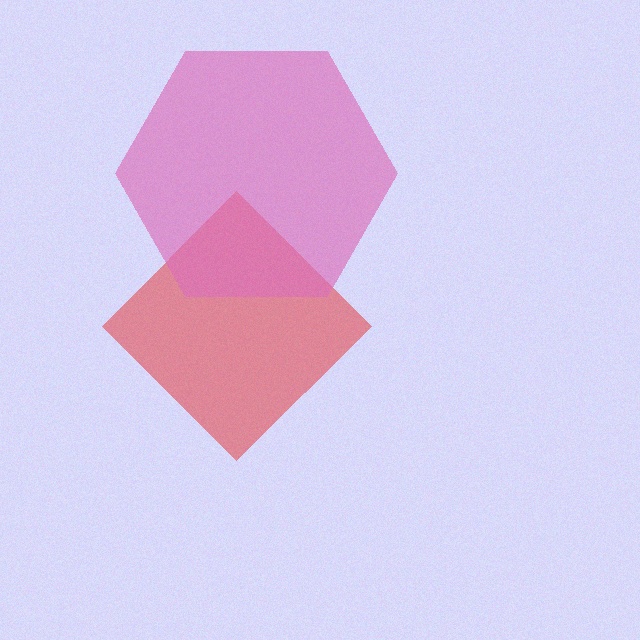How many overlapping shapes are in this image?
There are 2 overlapping shapes in the image.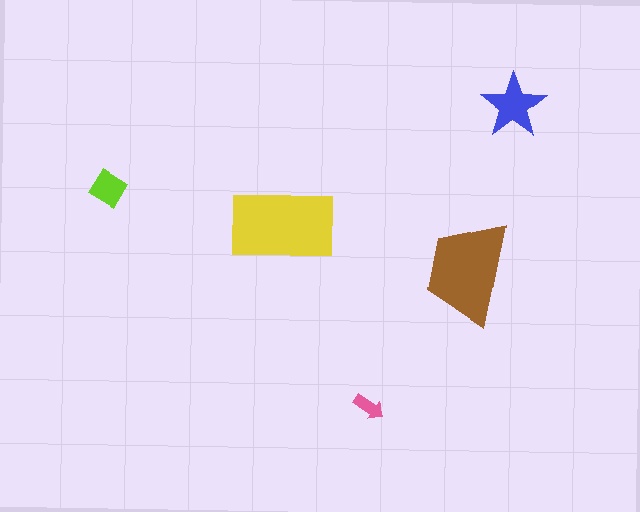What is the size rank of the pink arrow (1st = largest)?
5th.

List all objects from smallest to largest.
The pink arrow, the lime diamond, the blue star, the brown trapezoid, the yellow rectangle.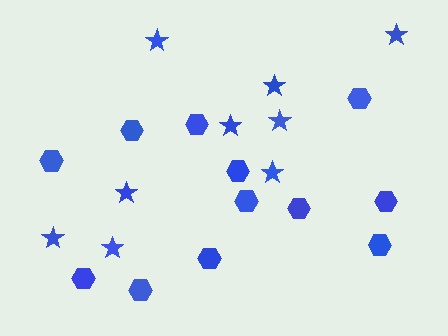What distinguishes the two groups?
There are 2 groups: one group of stars (9) and one group of hexagons (12).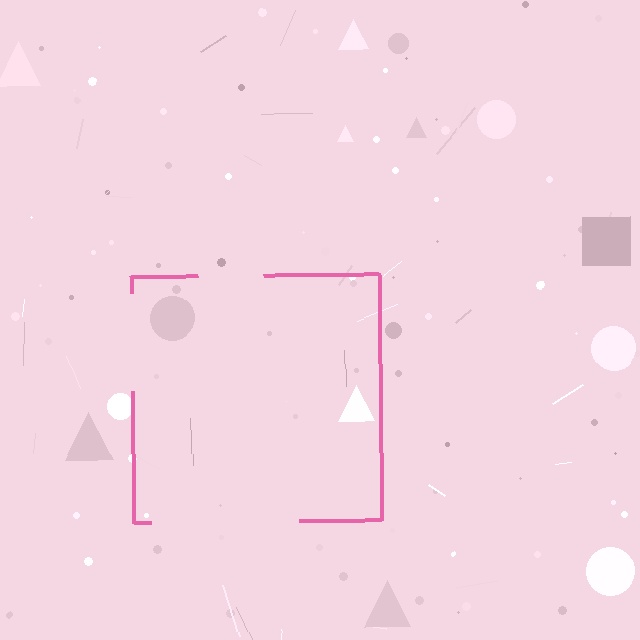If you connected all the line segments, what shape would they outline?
They would outline a square.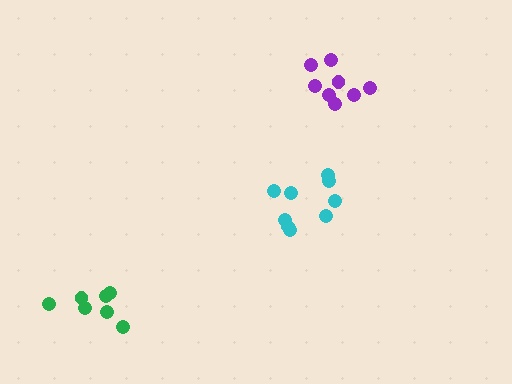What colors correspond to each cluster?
The clusters are colored: purple, green, cyan.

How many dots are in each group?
Group 1: 8 dots, Group 2: 7 dots, Group 3: 10 dots (25 total).